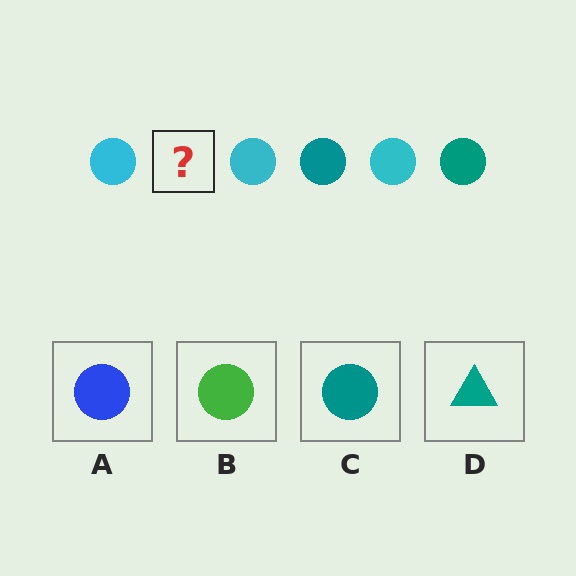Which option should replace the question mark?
Option C.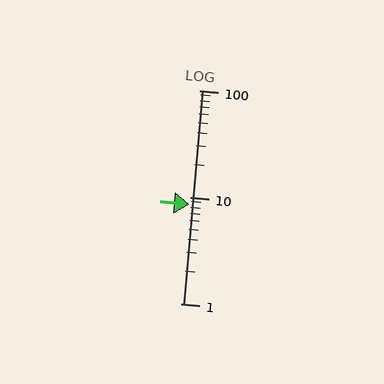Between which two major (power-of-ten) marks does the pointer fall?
The pointer is between 1 and 10.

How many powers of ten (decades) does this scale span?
The scale spans 2 decades, from 1 to 100.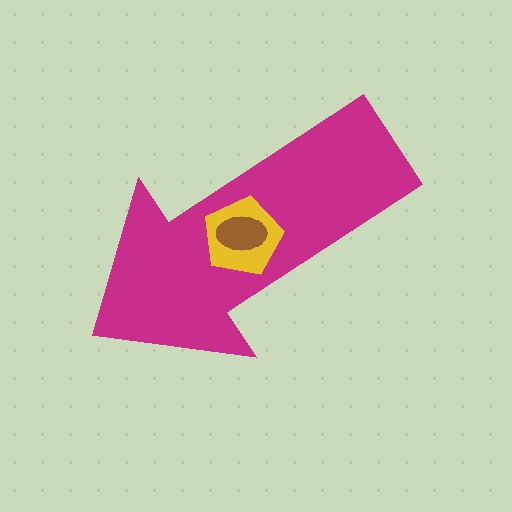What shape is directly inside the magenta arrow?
The yellow pentagon.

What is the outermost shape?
The magenta arrow.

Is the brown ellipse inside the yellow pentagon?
Yes.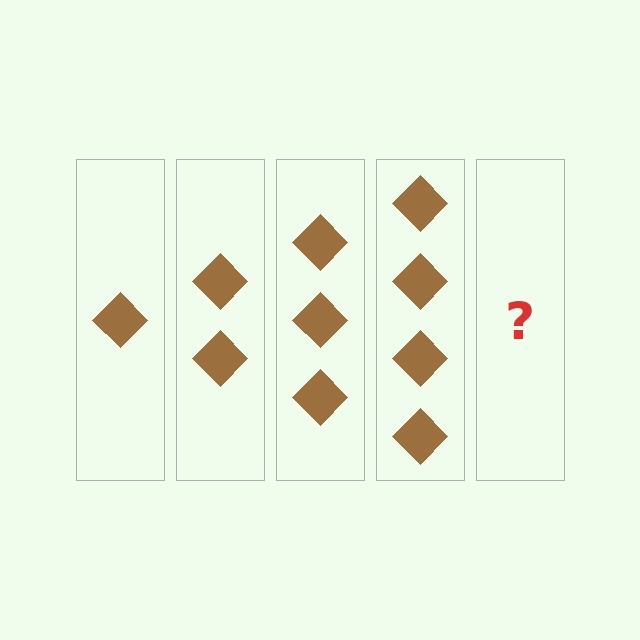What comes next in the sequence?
The next element should be 5 diamonds.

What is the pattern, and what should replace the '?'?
The pattern is that each step adds one more diamond. The '?' should be 5 diamonds.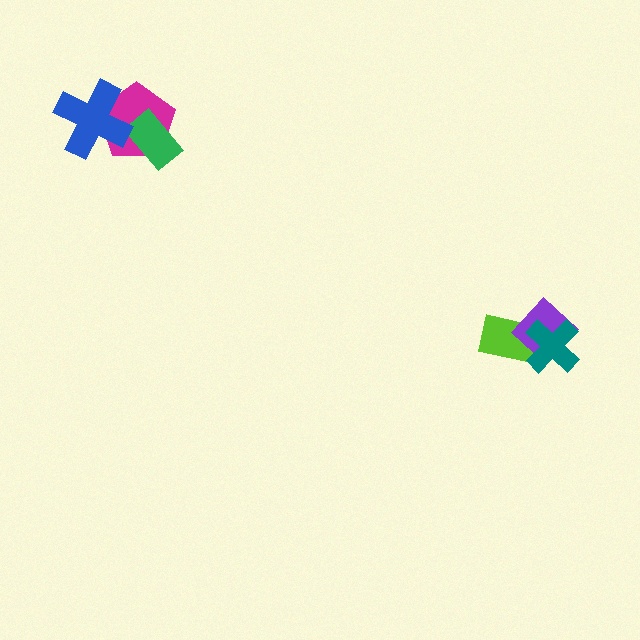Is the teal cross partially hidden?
No, no other shape covers it.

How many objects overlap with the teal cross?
2 objects overlap with the teal cross.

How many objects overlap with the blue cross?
1 object overlaps with the blue cross.